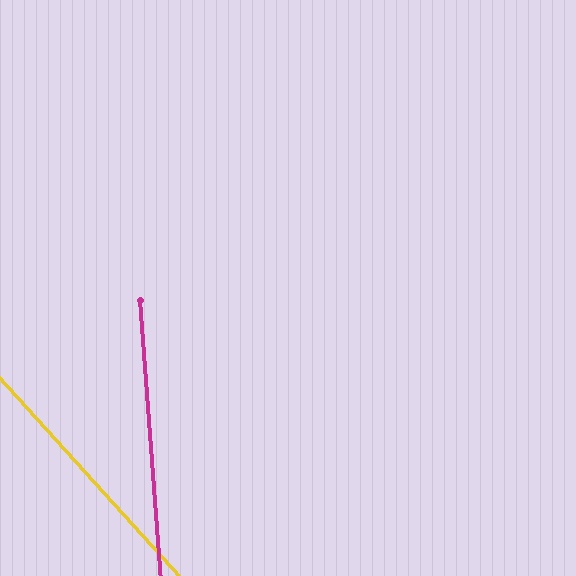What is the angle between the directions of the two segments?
Approximately 38 degrees.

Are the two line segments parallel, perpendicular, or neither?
Neither parallel nor perpendicular — they differ by about 38°.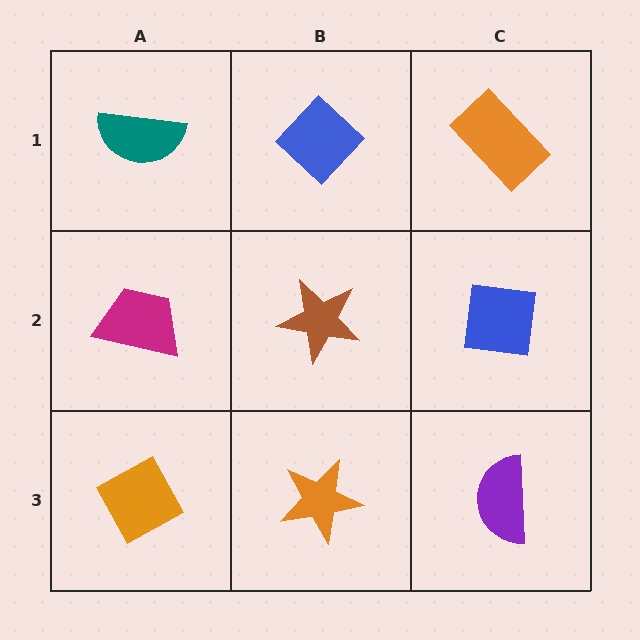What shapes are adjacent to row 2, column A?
A teal semicircle (row 1, column A), an orange diamond (row 3, column A), a brown star (row 2, column B).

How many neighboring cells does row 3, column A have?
2.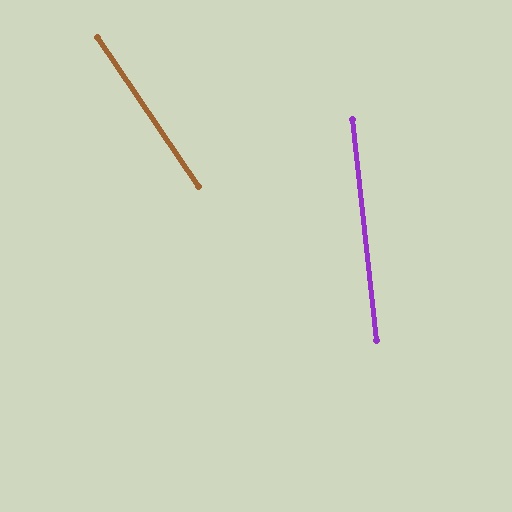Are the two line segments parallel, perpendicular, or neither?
Neither parallel nor perpendicular — they differ by about 28°.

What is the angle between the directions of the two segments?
Approximately 28 degrees.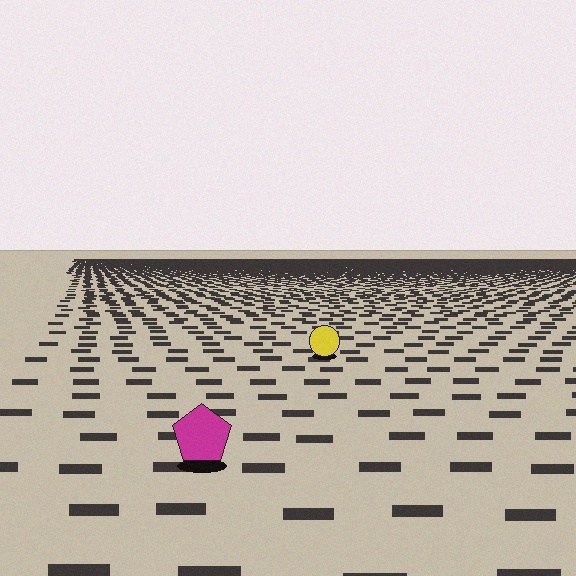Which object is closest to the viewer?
The magenta pentagon is closest. The texture marks near it are larger and more spread out.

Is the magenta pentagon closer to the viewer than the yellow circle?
Yes. The magenta pentagon is closer — you can tell from the texture gradient: the ground texture is coarser near it.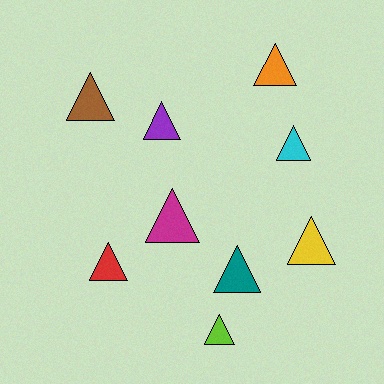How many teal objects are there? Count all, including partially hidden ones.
There is 1 teal object.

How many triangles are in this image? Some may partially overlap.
There are 9 triangles.